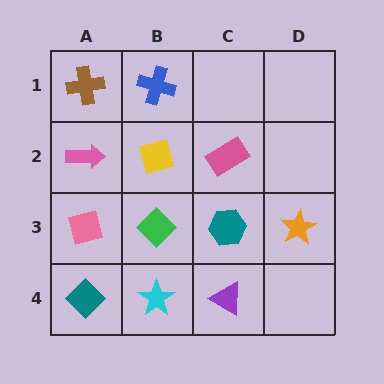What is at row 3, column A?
A pink square.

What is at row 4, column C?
A purple triangle.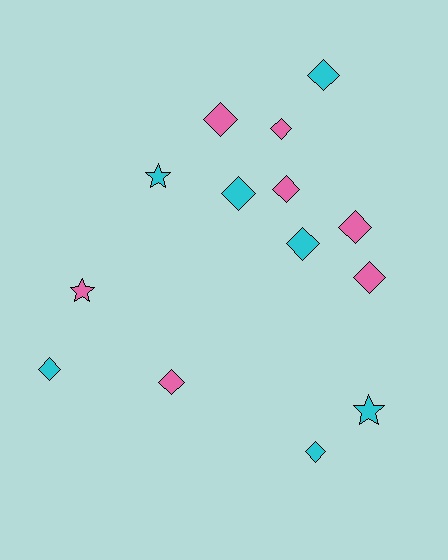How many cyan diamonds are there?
There are 5 cyan diamonds.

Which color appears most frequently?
Pink, with 7 objects.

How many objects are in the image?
There are 14 objects.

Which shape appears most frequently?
Diamond, with 11 objects.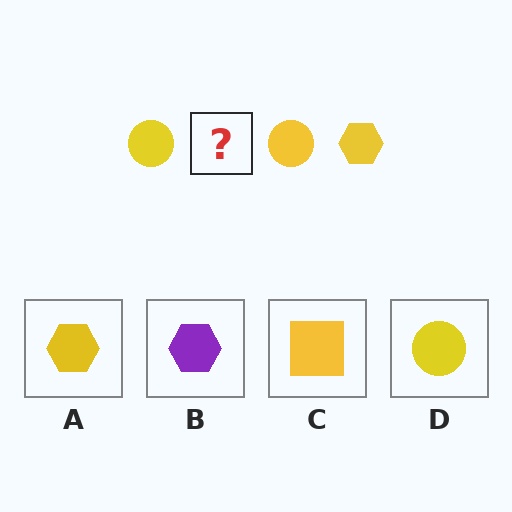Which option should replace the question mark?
Option A.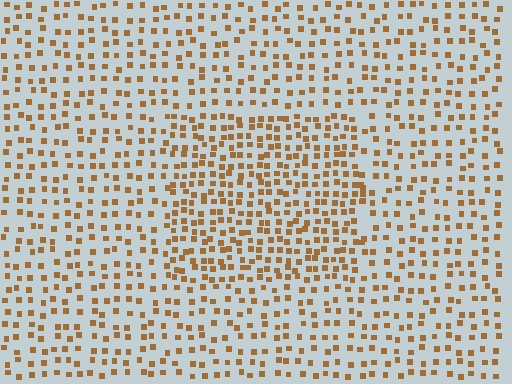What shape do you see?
I see a rectangle.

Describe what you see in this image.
The image contains small brown elements arranged at two different densities. A rectangle-shaped region is visible where the elements are more densely packed than the surrounding area.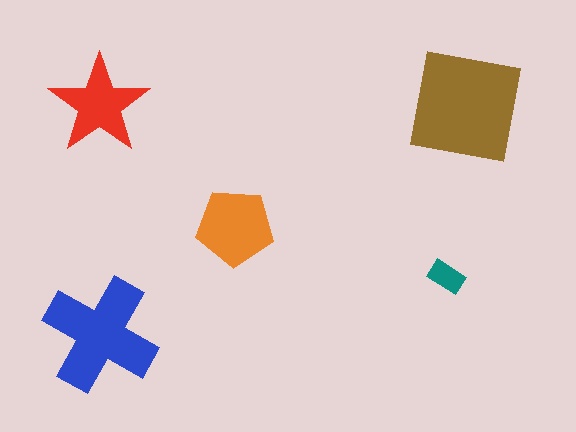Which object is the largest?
The brown square.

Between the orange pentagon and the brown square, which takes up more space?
The brown square.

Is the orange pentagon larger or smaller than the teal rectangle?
Larger.